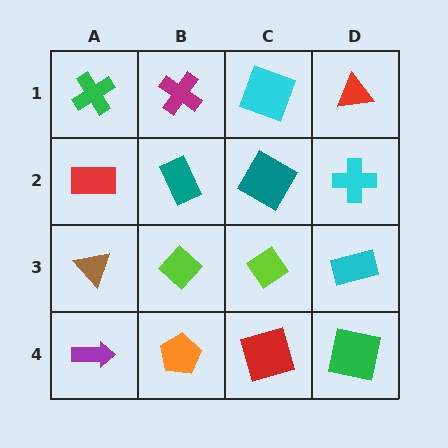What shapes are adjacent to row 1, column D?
A cyan cross (row 2, column D), a cyan square (row 1, column C).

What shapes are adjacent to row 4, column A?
A brown triangle (row 3, column A), an orange pentagon (row 4, column B).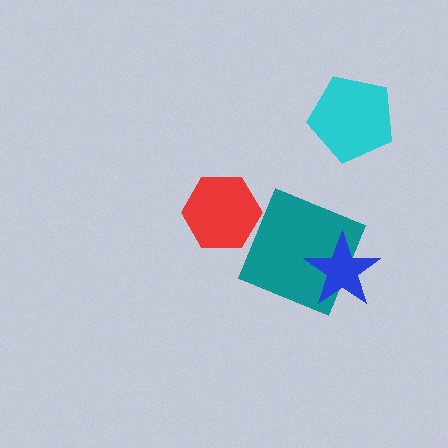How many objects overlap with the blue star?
1 object overlaps with the blue star.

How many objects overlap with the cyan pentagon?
0 objects overlap with the cyan pentagon.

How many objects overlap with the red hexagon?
0 objects overlap with the red hexagon.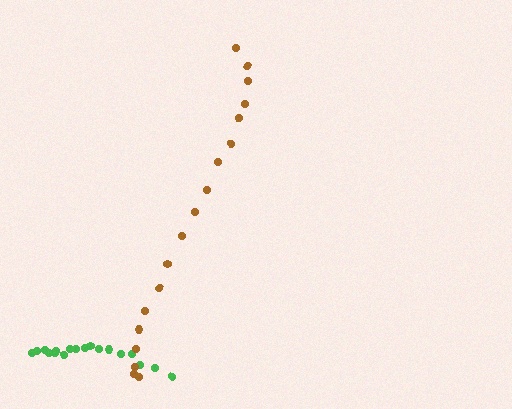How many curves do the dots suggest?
There are 2 distinct paths.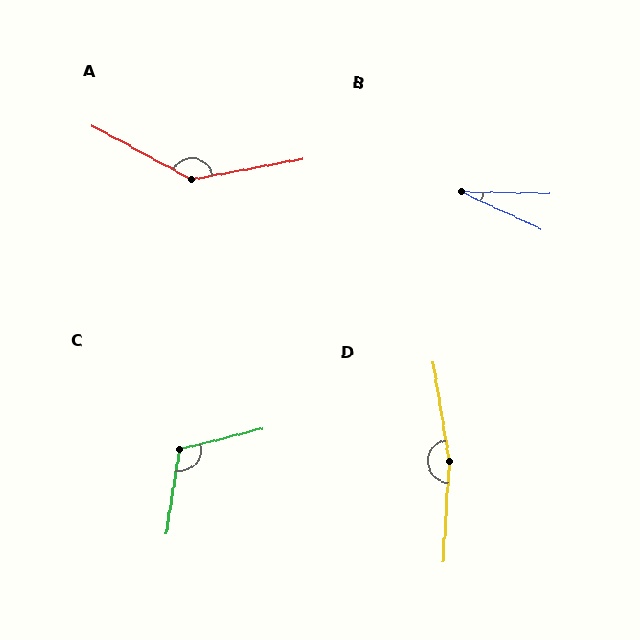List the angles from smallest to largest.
B (24°), C (113°), A (141°), D (168°).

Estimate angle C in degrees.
Approximately 113 degrees.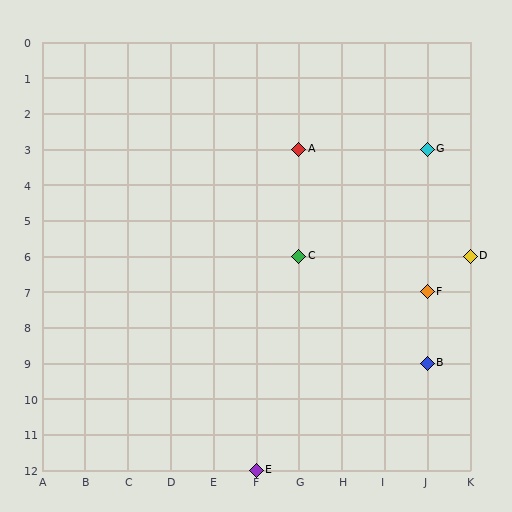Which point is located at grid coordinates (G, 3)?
Point A is at (G, 3).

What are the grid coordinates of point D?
Point D is at grid coordinates (K, 6).